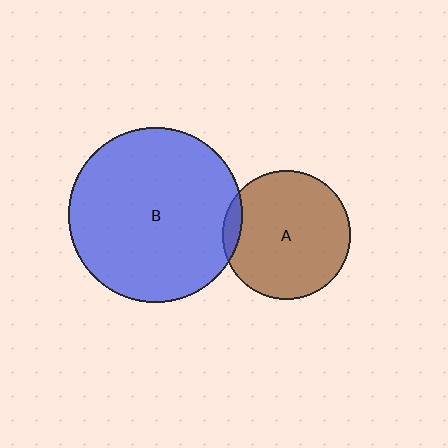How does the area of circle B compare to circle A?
Approximately 1.9 times.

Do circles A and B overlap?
Yes.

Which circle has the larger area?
Circle B (blue).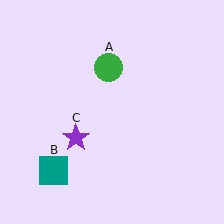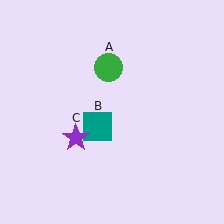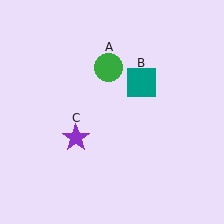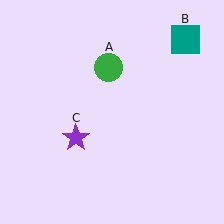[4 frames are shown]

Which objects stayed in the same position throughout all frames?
Green circle (object A) and purple star (object C) remained stationary.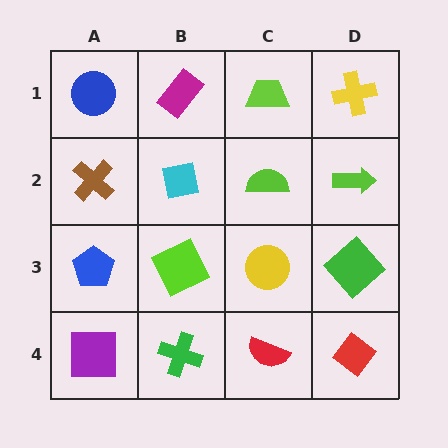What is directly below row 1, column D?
A lime arrow.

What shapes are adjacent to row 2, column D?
A yellow cross (row 1, column D), a green diamond (row 3, column D), a lime semicircle (row 2, column C).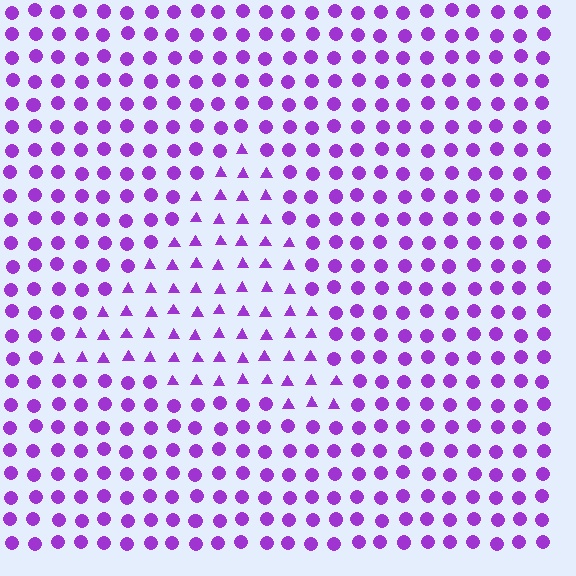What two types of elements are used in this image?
The image uses triangles inside the triangle region and circles outside it.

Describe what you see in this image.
The image is filled with small purple elements arranged in a uniform grid. A triangle-shaped region contains triangles, while the surrounding area contains circles. The boundary is defined purely by the change in element shape.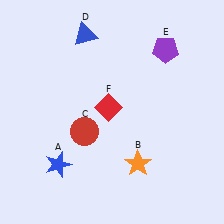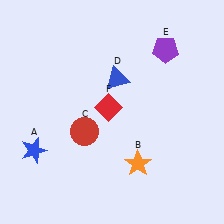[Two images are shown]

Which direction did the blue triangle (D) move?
The blue triangle (D) moved down.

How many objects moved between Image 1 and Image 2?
2 objects moved between the two images.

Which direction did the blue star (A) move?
The blue star (A) moved left.